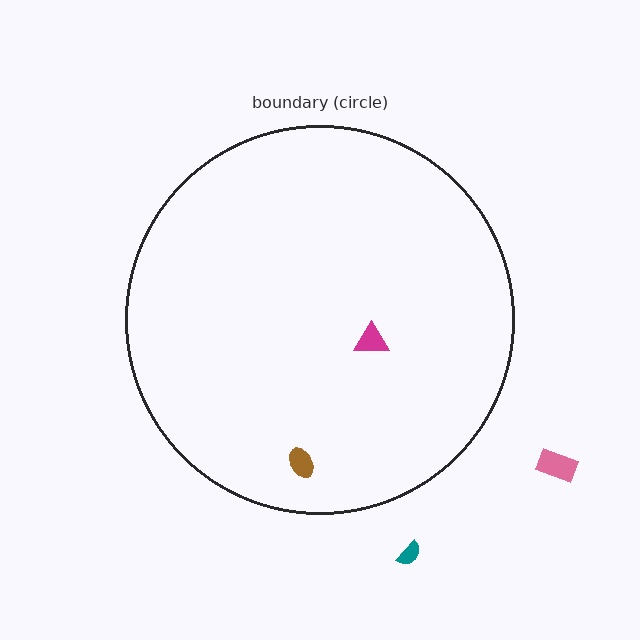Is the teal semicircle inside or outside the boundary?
Outside.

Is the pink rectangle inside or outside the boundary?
Outside.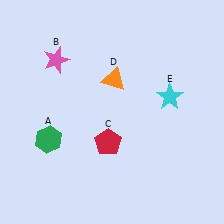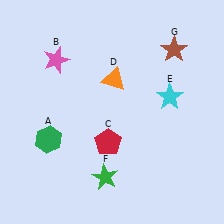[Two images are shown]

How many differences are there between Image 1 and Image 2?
There are 2 differences between the two images.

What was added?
A green star (F), a brown star (G) were added in Image 2.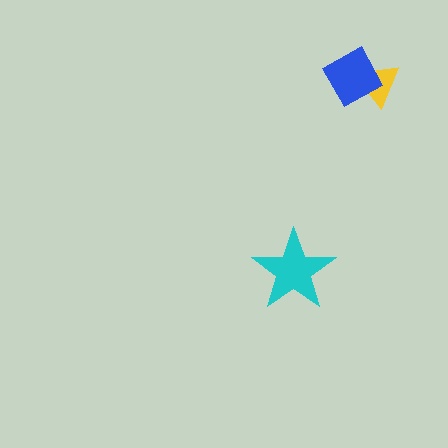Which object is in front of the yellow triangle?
The blue diamond is in front of the yellow triangle.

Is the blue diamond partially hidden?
No, no other shape covers it.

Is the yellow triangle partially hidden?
Yes, it is partially covered by another shape.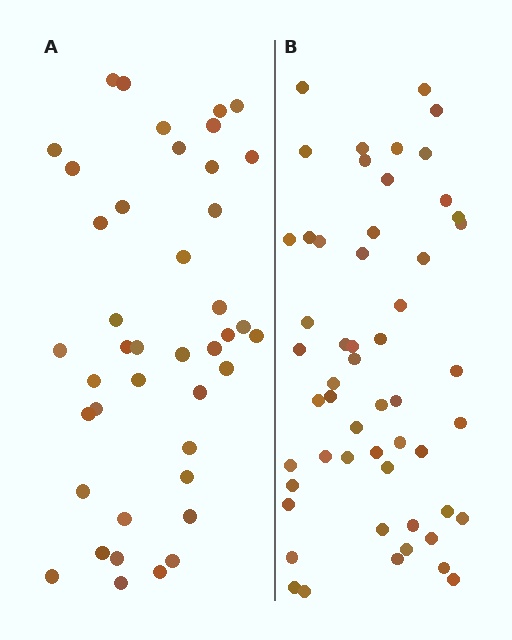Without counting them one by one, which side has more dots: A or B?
Region B (the right region) has more dots.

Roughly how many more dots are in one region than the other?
Region B has roughly 12 or so more dots than region A.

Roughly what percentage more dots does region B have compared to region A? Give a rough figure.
About 30% more.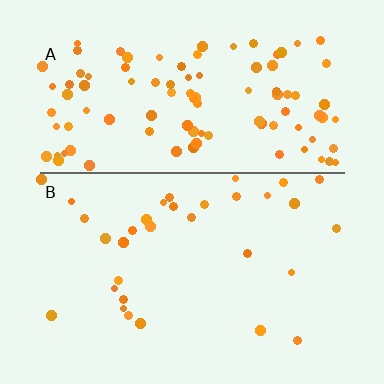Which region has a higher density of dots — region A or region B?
A (the top).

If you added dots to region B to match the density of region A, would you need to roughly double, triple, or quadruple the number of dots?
Approximately triple.